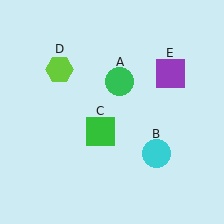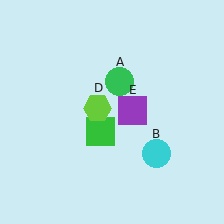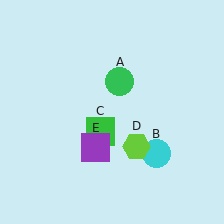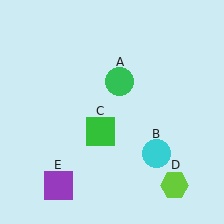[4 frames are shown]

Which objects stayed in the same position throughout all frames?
Green circle (object A) and cyan circle (object B) and green square (object C) remained stationary.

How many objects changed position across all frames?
2 objects changed position: lime hexagon (object D), purple square (object E).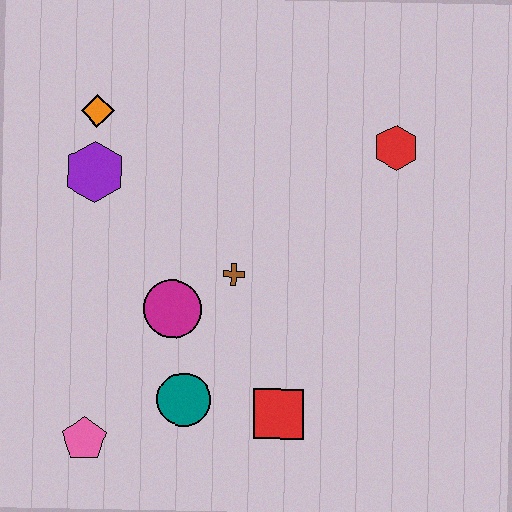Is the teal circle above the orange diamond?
No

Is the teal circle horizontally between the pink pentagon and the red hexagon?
Yes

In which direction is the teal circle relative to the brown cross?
The teal circle is below the brown cross.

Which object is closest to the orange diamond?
The purple hexagon is closest to the orange diamond.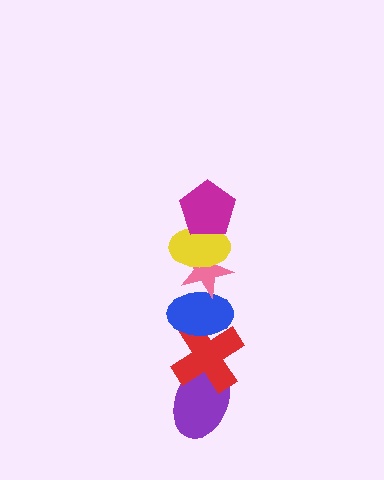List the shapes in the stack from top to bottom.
From top to bottom: the magenta pentagon, the yellow ellipse, the pink star, the blue ellipse, the red cross, the purple ellipse.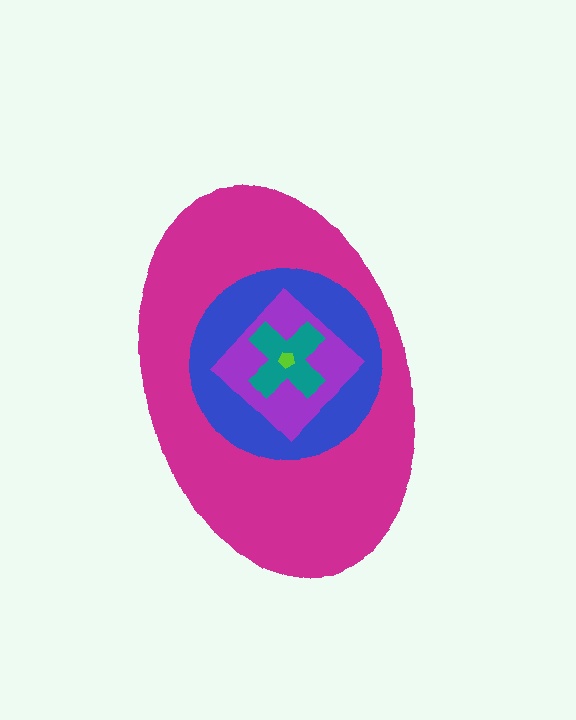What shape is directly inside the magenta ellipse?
The blue circle.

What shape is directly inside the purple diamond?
The teal cross.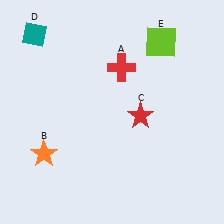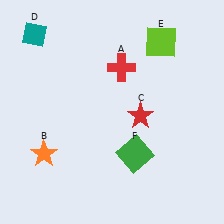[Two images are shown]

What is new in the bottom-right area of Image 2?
A green square (F) was added in the bottom-right area of Image 2.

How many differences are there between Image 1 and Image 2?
There is 1 difference between the two images.